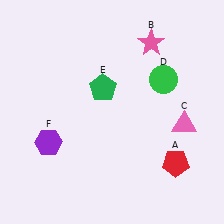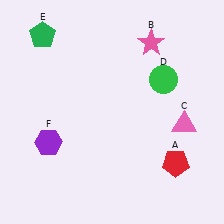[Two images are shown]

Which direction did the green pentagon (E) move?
The green pentagon (E) moved left.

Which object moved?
The green pentagon (E) moved left.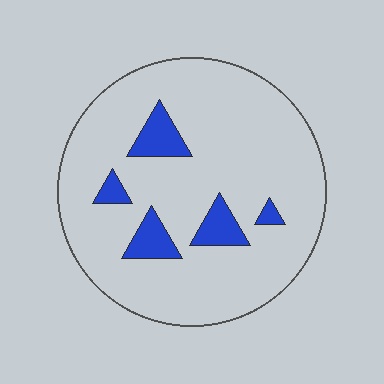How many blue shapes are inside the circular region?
5.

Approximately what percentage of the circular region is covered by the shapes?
Approximately 10%.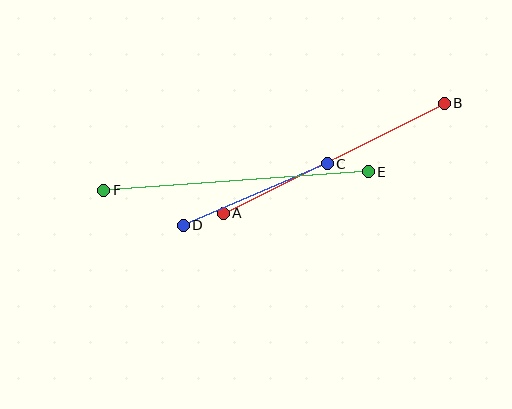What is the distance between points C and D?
The distance is approximately 157 pixels.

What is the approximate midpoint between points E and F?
The midpoint is at approximately (236, 181) pixels.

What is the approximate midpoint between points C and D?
The midpoint is at approximately (255, 194) pixels.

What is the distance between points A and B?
The distance is approximately 247 pixels.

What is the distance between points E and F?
The distance is approximately 265 pixels.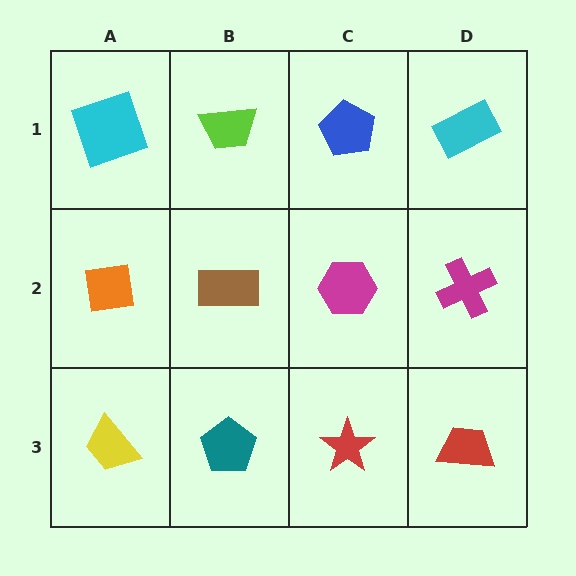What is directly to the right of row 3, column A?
A teal pentagon.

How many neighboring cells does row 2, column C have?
4.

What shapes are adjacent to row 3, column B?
A brown rectangle (row 2, column B), a yellow trapezoid (row 3, column A), a red star (row 3, column C).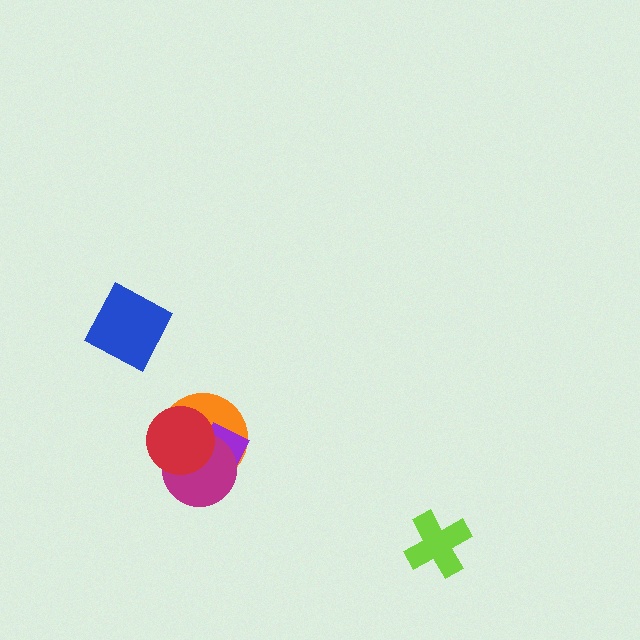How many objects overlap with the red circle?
3 objects overlap with the red circle.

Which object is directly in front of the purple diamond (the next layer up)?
The magenta circle is directly in front of the purple diamond.